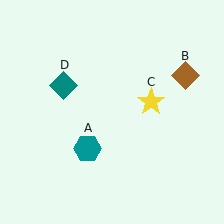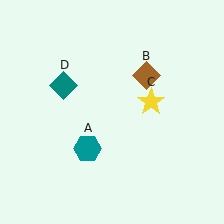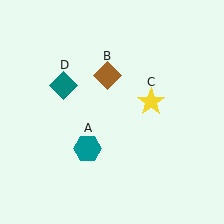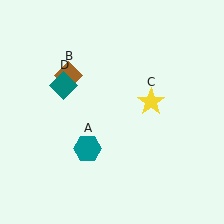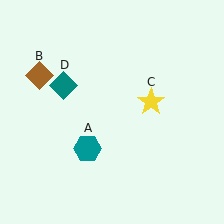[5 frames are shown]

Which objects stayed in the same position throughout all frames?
Teal hexagon (object A) and yellow star (object C) and teal diamond (object D) remained stationary.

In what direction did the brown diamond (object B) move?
The brown diamond (object B) moved left.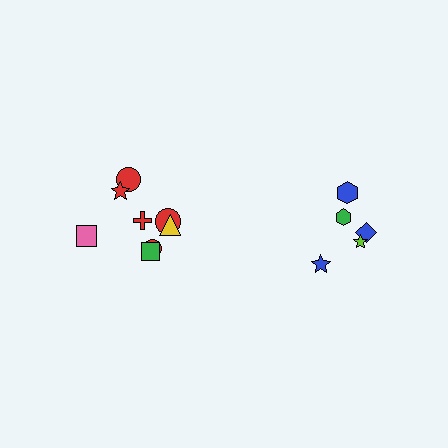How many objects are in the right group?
There are 5 objects.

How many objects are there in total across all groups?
There are 13 objects.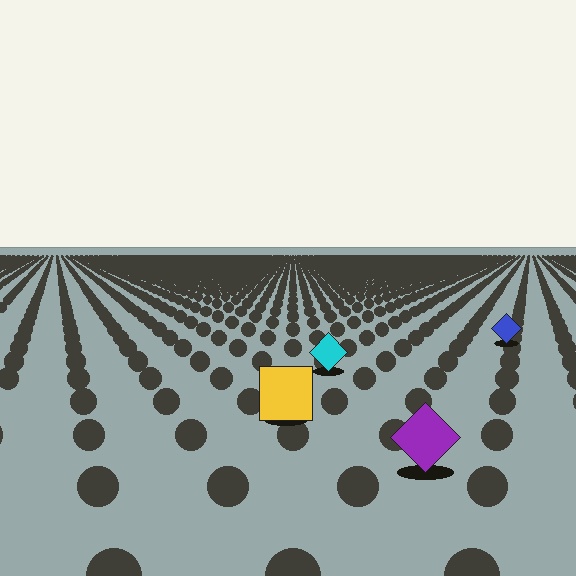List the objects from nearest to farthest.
From nearest to farthest: the purple diamond, the yellow square, the cyan diamond, the blue diamond.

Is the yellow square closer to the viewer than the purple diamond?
No. The purple diamond is closer — you can tell from the texture gradient: the ground texture is coarser near it.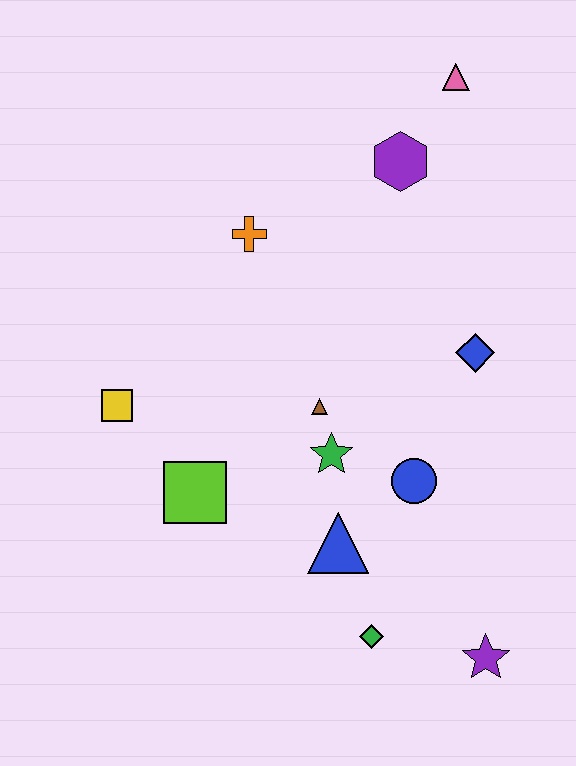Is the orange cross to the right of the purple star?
No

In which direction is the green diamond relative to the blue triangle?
The green diamond is below the blue triangle.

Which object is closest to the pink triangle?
The purple hexagon is closest to the pink triangle.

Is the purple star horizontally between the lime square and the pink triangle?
No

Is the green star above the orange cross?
No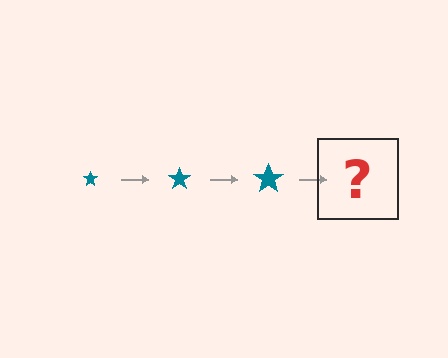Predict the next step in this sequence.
The next step is a teal star, larger than the previous one.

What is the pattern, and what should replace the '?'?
The pattern is that the star gets progressively larger each step. The '?' should be a teal star, larger than the previous one.